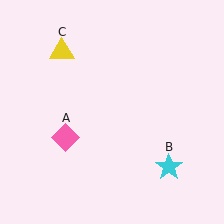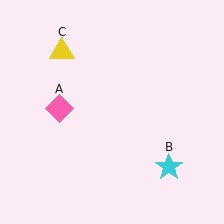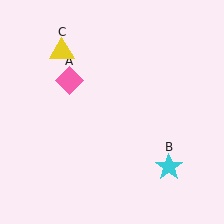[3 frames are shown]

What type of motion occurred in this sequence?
The pink diamond (object A) rotated clockwise around the center of the scene.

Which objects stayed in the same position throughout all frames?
Cyan star (object B) and yellow triangle (object C) remained stationary.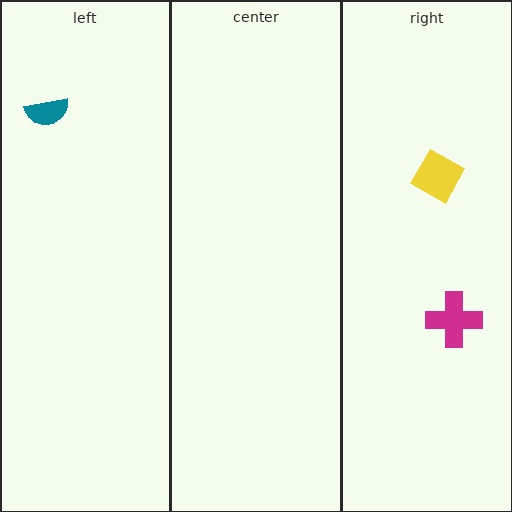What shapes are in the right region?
The yellow square, the magenta cross.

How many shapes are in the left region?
1.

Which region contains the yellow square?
The right region.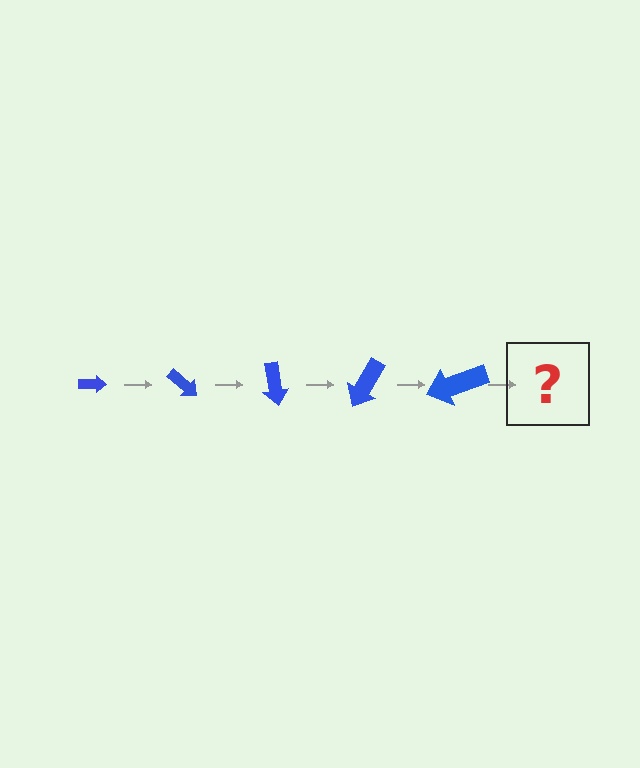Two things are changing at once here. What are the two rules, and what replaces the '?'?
The two rules are that the arrow grows larger each step and it rotates 40 degrees each step. The '?' should be an arrow, larger than the previous one and rotated 200 degrees from the start.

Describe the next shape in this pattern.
It should be an arrow, larger than the previous one and rotated 200 degrees from the start.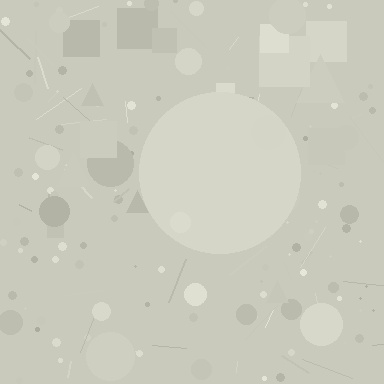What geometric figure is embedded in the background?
A circle is embedded in the background.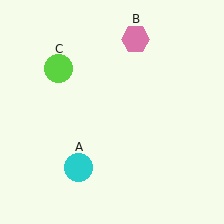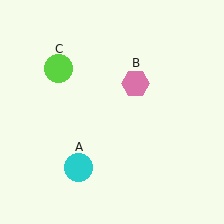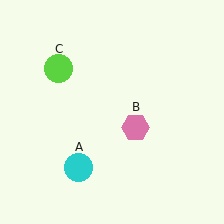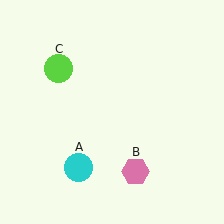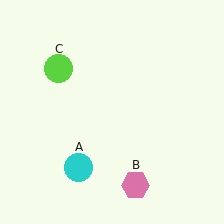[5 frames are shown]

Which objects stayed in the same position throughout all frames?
Cyan circle (object A) and lime circle (object C) remained stationary.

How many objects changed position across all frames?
1 object changed position: pink hexagon (object B).